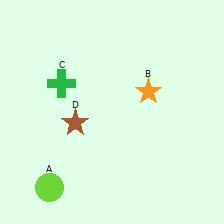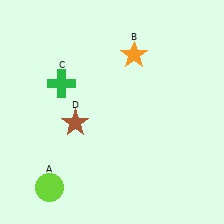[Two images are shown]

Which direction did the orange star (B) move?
The orange star (B) moved up.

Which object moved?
The orange star (B) moved up.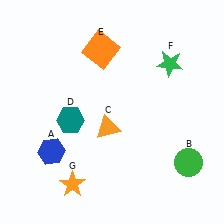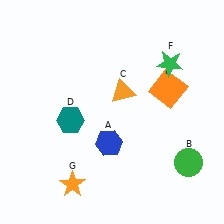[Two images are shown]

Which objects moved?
The objects that moved are: the blue hexagon (A), the orange triangle (C), the orange square (E).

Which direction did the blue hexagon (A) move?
The blue hexagon (A) moved right.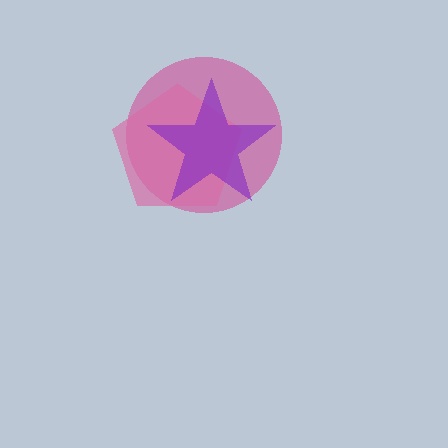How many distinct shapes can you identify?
There are 3 distinct shapes: a magenta circle, a pink pentagon, a purple star.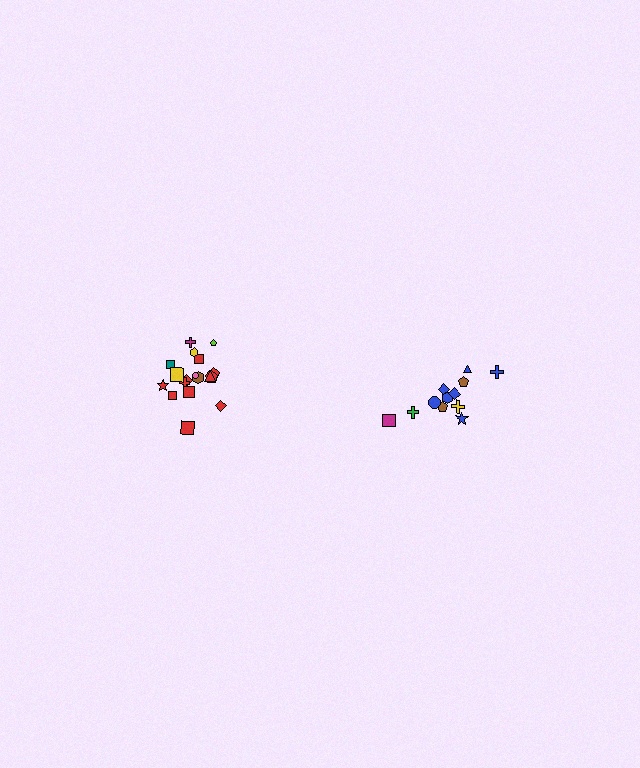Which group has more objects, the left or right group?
The left group.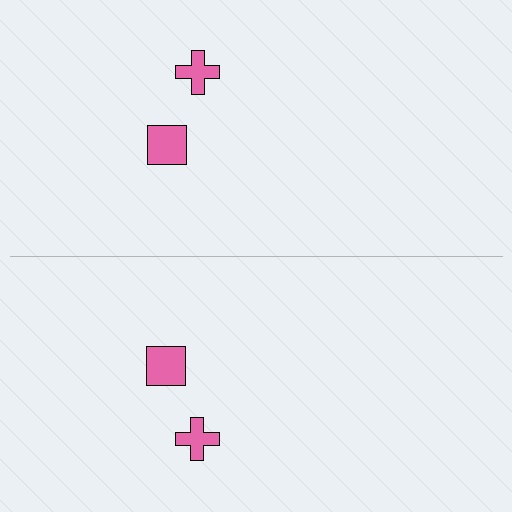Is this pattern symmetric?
Yes, this pattern has bilateral (reflection) symmetry.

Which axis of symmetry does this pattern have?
The pattern has a horizontal axis of symmetry running through the center of the image.